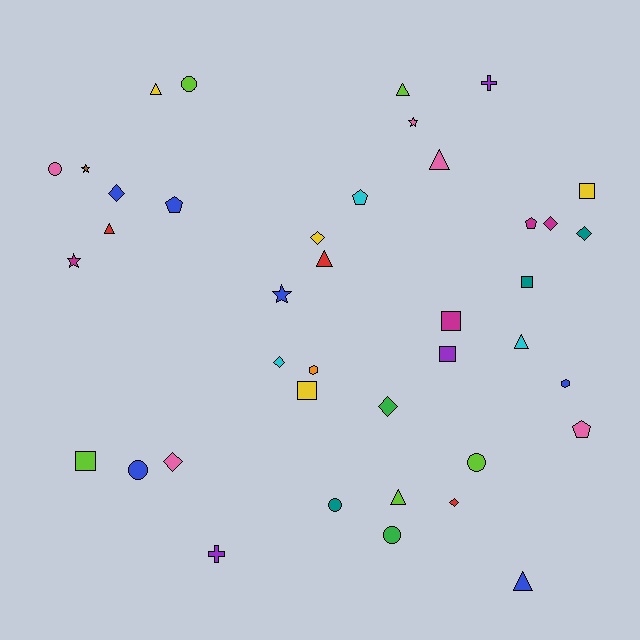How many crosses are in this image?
There are 2 crosses.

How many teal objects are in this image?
There are 3 teal objects.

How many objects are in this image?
There are 40 objects.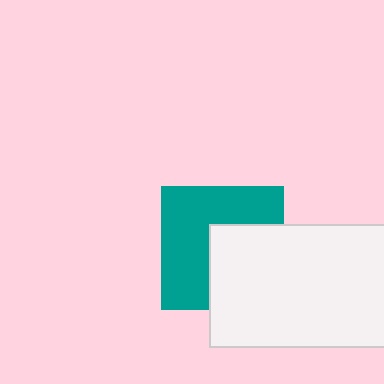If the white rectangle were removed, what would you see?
You would see the complete teal square.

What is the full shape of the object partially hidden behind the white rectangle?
The partially hidden object is a teal square.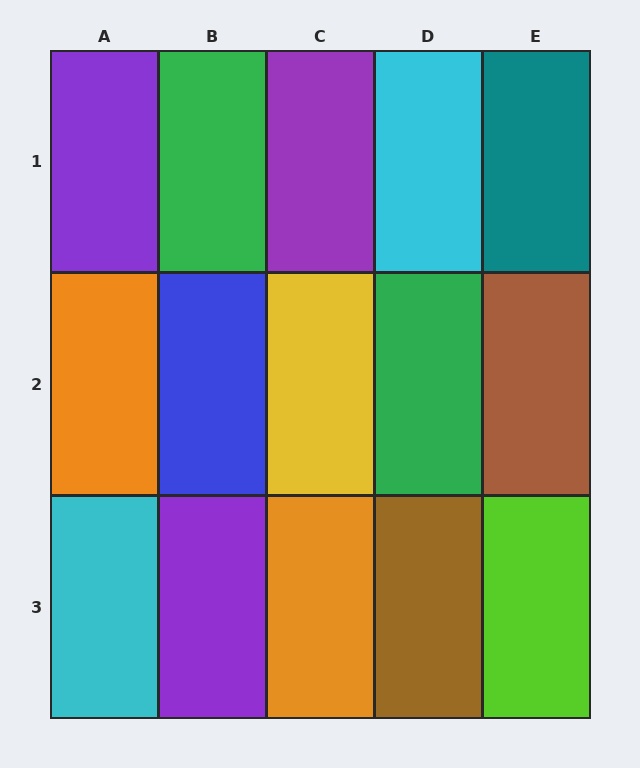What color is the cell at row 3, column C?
Orange.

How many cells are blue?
1 cell is blue.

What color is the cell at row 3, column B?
Purple.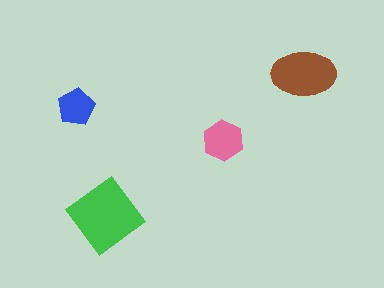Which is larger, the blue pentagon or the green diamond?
The green diamond.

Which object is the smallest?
The blue pentagon.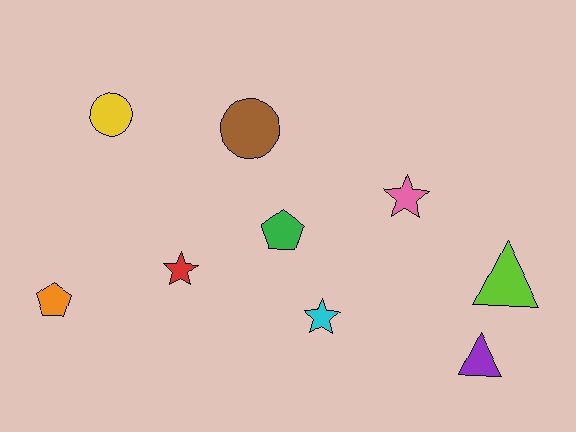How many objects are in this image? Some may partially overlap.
There are 9 objects.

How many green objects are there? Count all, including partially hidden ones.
There is 1 green object.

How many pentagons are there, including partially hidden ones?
There are 2 pentagons.